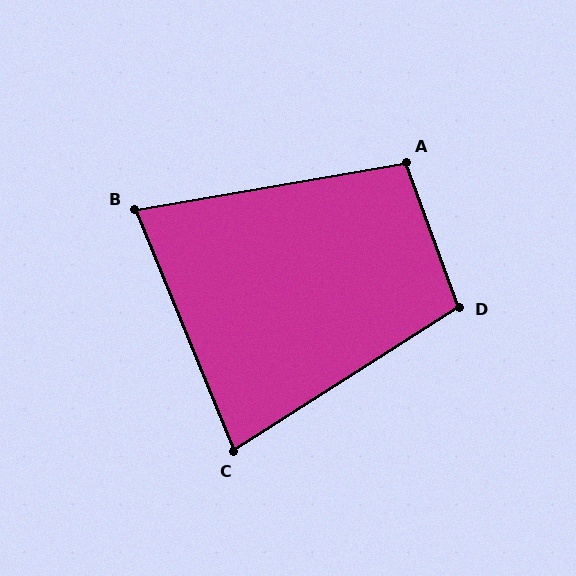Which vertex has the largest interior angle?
D, at approximately 102 degrees.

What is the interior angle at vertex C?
Approximately 80 degrees (acute).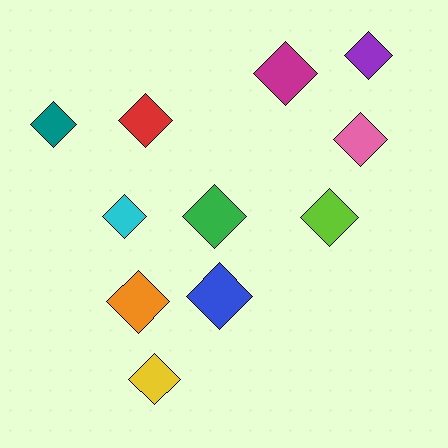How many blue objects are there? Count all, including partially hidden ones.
There is 1 blue object.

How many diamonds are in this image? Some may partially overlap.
There are 11 diamonds.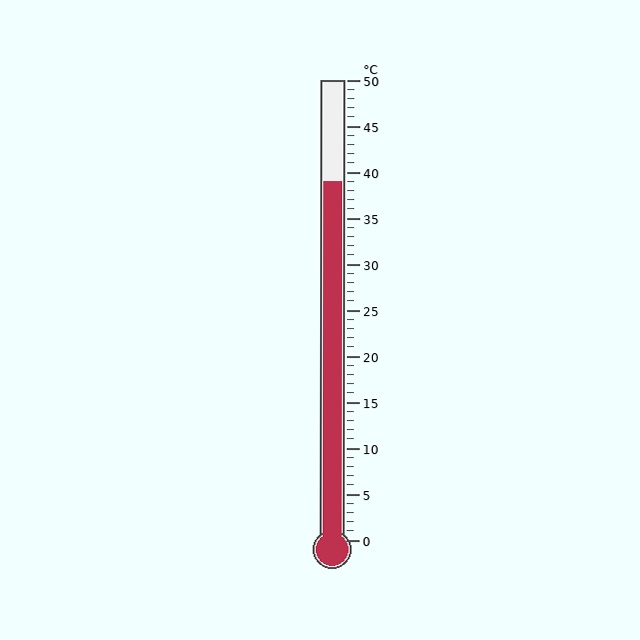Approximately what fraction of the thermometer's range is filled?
The thermometer is filled to approximately 80% of its range.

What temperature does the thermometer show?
The thermometer shows approximately 39°C.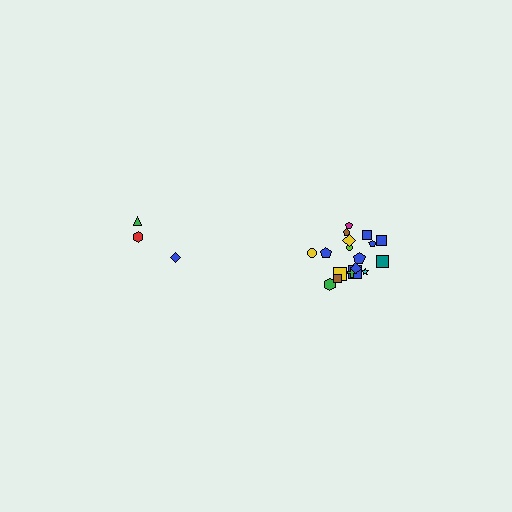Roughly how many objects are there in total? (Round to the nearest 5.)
Roughly 20 objects in total.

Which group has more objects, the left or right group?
The right group.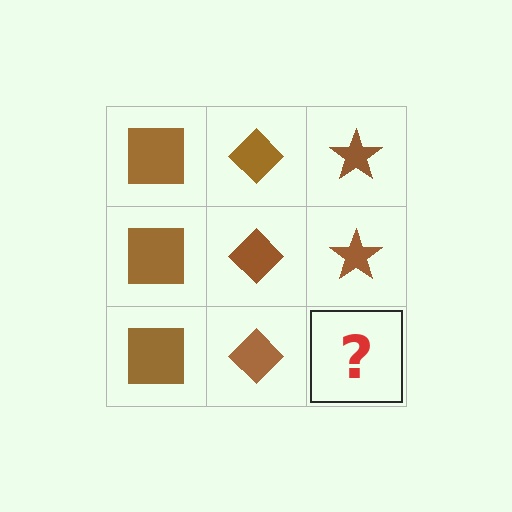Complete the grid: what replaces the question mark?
The question mark should be replaced with a brown star.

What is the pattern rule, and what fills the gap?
The rule is that each column has a consistent shape. The gap should be filled with a brown star.